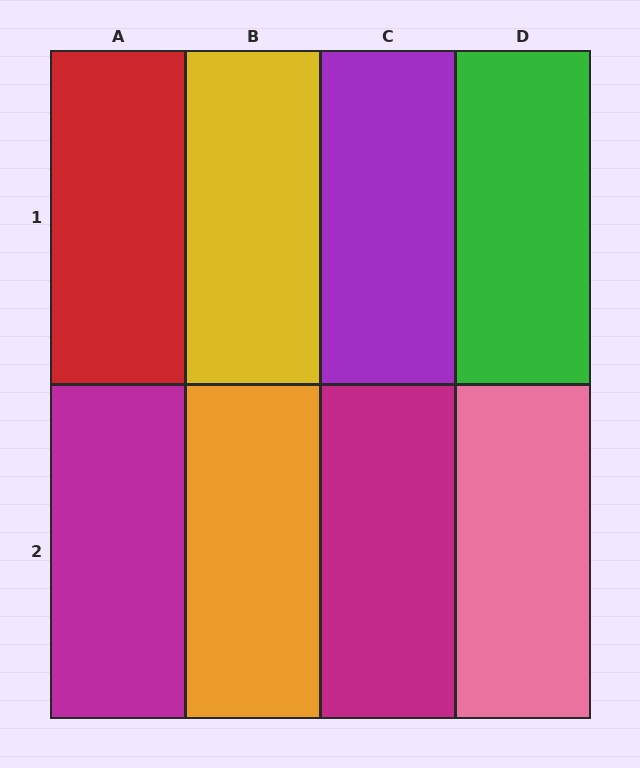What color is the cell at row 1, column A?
Red.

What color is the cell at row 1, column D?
Green.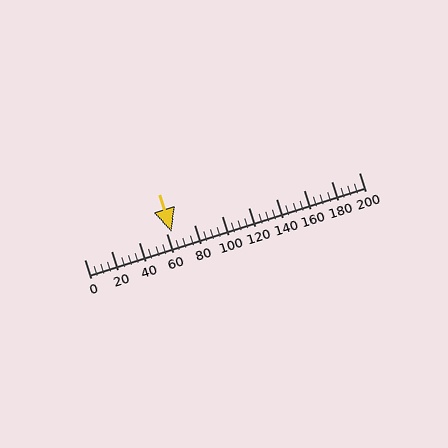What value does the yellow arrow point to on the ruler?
The yellow arrow points to approximately 64.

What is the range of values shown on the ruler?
The ruler shows values from 0 to 200.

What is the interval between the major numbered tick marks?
The major tick marks are spaced 20 units apart.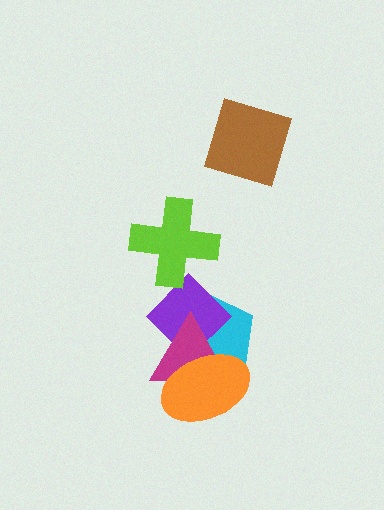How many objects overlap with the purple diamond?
4 objects overlap with the purple diamond.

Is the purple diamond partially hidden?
Yes, it is partially covered by another shape.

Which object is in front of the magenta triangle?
The orange ellipse is in front of the magenta triangle.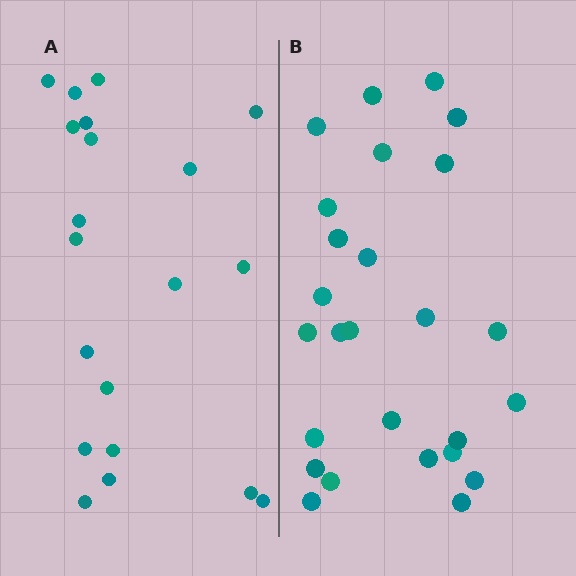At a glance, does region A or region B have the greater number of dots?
Region B (the right region) has more dots.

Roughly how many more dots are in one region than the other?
Region B has about 6 more dots than region A.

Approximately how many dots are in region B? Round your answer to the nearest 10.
About 30 dots. (The exact count is 26, which rounds to 30.)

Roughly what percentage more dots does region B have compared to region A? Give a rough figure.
About 30% more.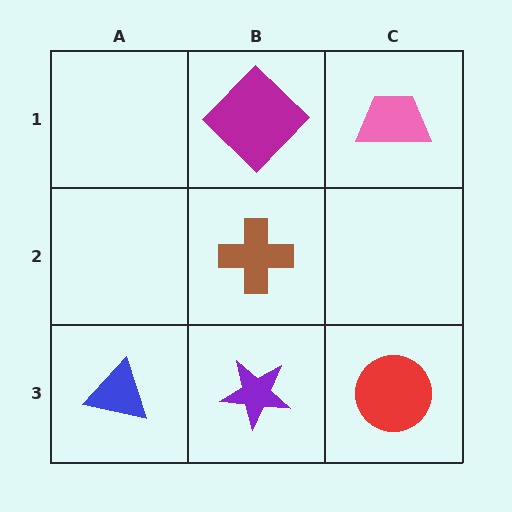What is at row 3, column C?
A red circle.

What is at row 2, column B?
A brown cross.